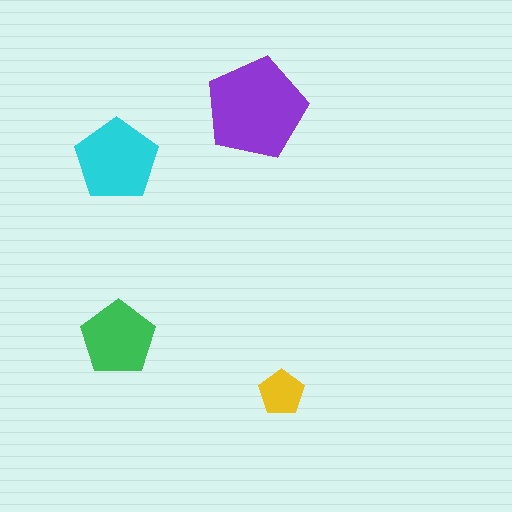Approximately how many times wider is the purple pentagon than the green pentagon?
About 1.5 times wider.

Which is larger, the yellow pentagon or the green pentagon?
The green one.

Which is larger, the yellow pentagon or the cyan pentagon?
The cyan one.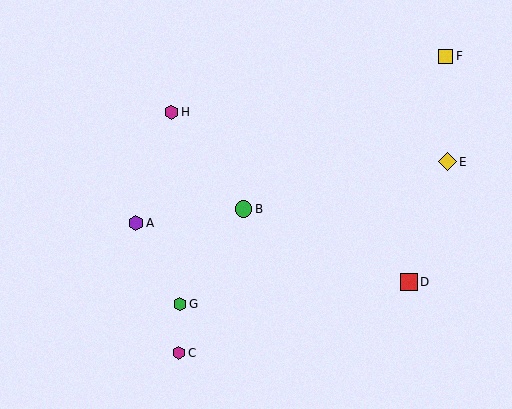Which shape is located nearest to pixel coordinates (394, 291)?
The red square (labeled D) at (409, 282) is nearest to that location.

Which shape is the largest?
The yellow diamond (labeled E) is the largest.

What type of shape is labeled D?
Shape D is a red square.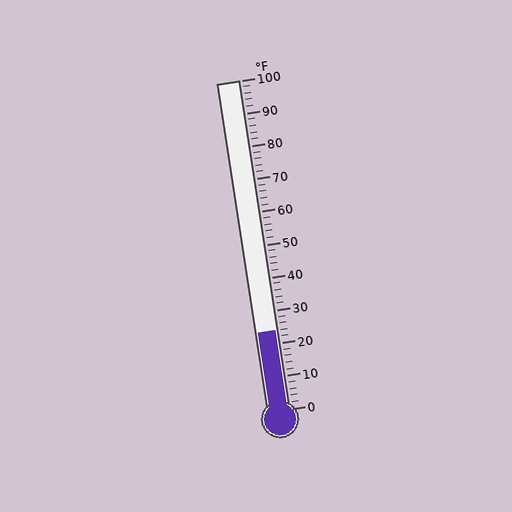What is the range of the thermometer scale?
The thermometer scale ranges from 0°F to 100°F.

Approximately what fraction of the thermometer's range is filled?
The thermometer is filled to approximately 25% of its range.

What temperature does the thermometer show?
The thermometer shows approximately 24°F.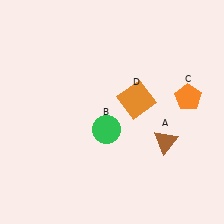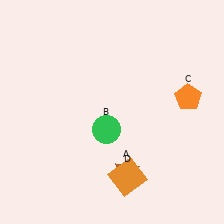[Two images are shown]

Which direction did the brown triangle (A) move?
The brown triangle (A) moved left.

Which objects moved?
The objects that moved are: the brown triangle (A), the orange square (D).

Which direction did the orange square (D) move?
The orange square (D) moved down.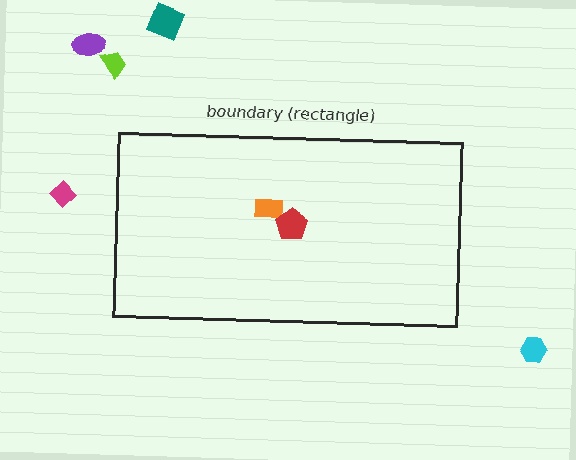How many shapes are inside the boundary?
2 inside, 5 outside.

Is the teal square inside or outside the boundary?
Outside.